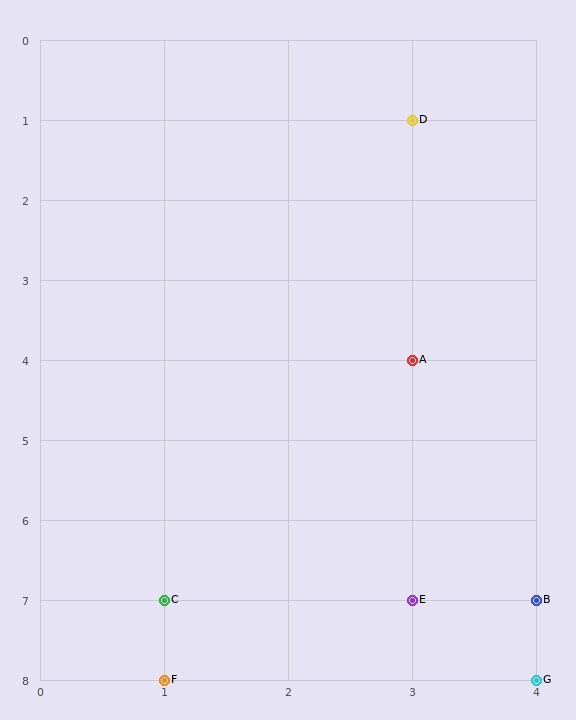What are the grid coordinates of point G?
Point G is at grid coordinates (4, 8).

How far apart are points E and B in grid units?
Points E and B are 1 column apart.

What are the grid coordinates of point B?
Point B is at grid coordinates (4, 7).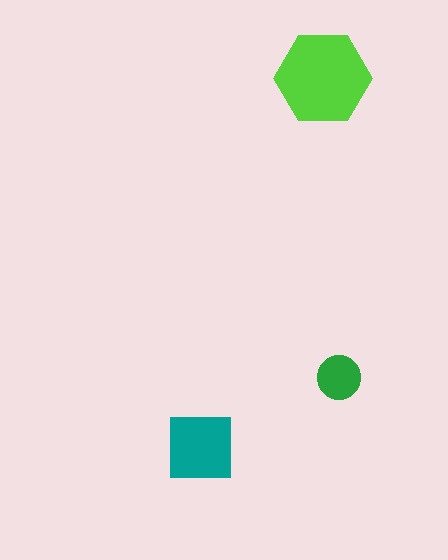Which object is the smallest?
The green circle.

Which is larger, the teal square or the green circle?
The teal square.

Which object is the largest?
The lime hexagon.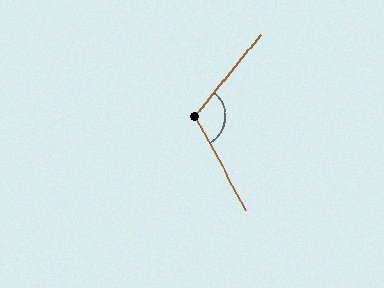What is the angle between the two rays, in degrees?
Approximately 113 degrees.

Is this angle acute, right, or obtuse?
It is obtuse.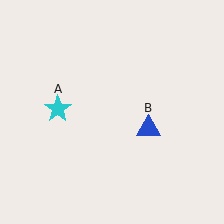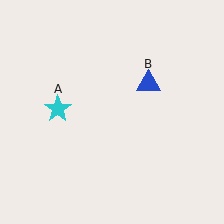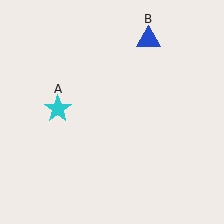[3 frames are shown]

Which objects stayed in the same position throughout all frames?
Cyan star (object A) remained stationary.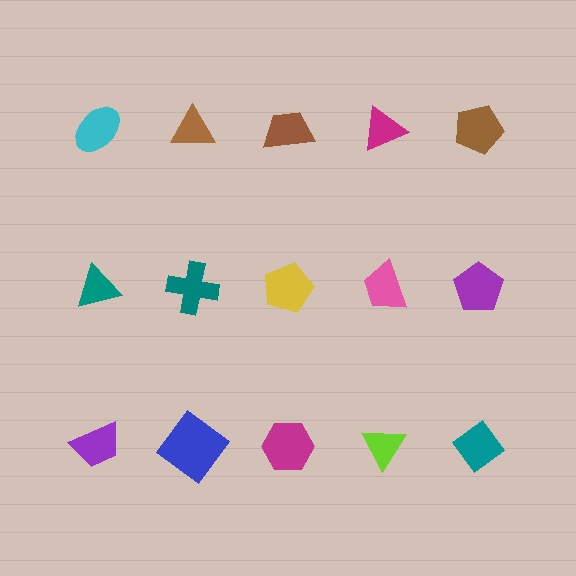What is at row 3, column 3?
A magenta hexagon.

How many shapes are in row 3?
5 shapes.